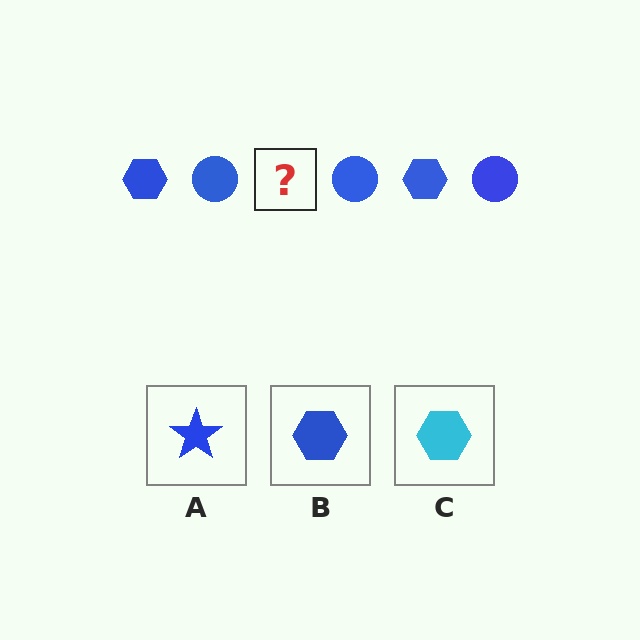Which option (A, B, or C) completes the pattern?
B.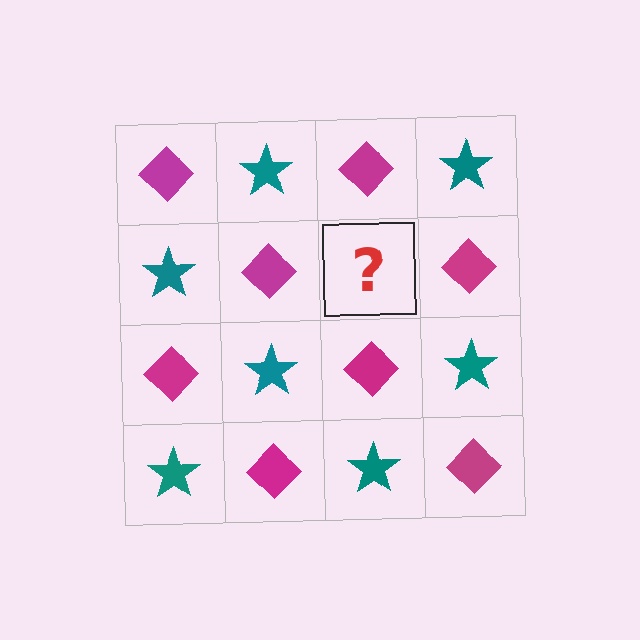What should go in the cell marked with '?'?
The missing cell should contain a teal star.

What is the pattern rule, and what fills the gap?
The rule is that it alternates magenta diamond and teal star in a checkerboard pattern. The gap should be filled with a teal star.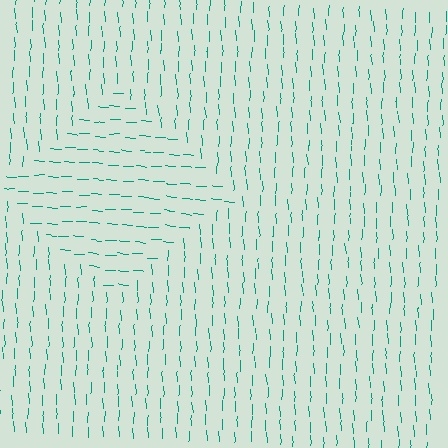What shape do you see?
I see a diamond.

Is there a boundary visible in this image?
Yes, there is a texture boundary formed by a change in line orientation.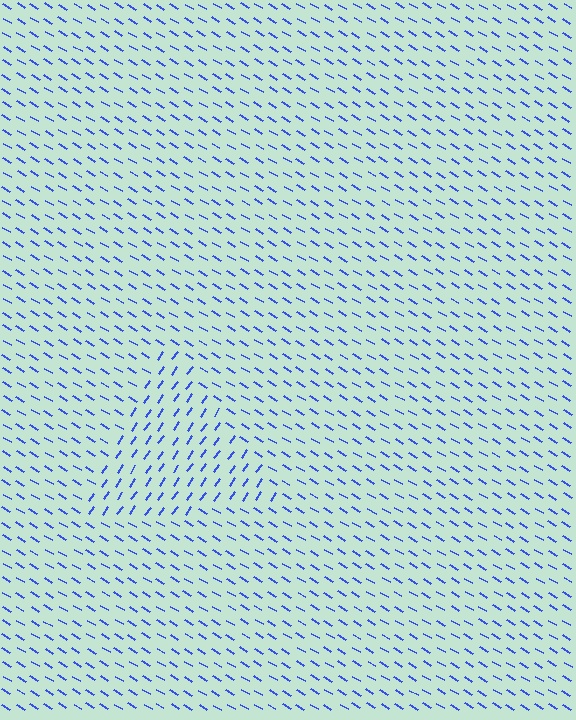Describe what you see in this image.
The image is filled with small blue line segments. A triangle region in the image has lines oriented differently from the surrounding lines, creating a visible texture boundary.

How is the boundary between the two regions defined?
The boundary is defined purely by a change in line orientation (approximately 86 degrees difference). All lines are the same color and thickness.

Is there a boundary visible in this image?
Yes, there is a texture boundary formed by a change in line orientation.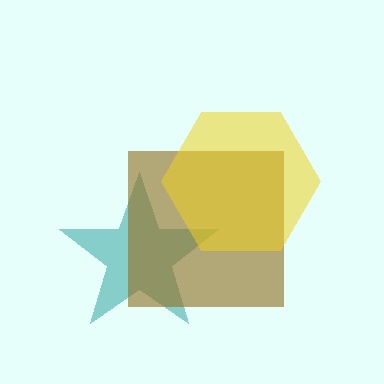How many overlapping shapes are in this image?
There are 3 overlapping shapes in the image.